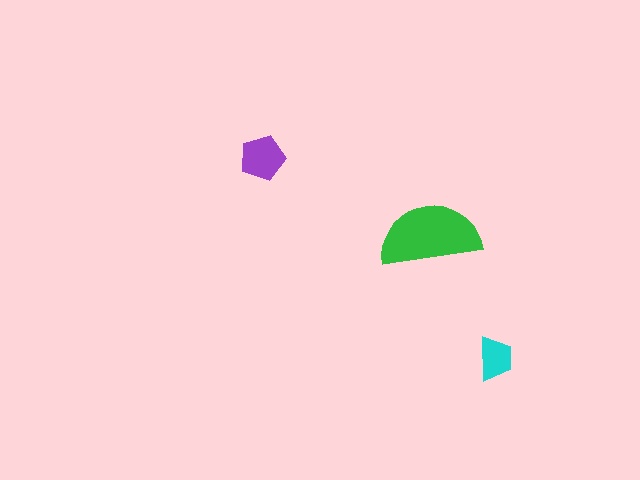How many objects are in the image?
There are 3 objects in the image.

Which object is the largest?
The green semicircle.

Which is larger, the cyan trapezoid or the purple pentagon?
The purple pentagon.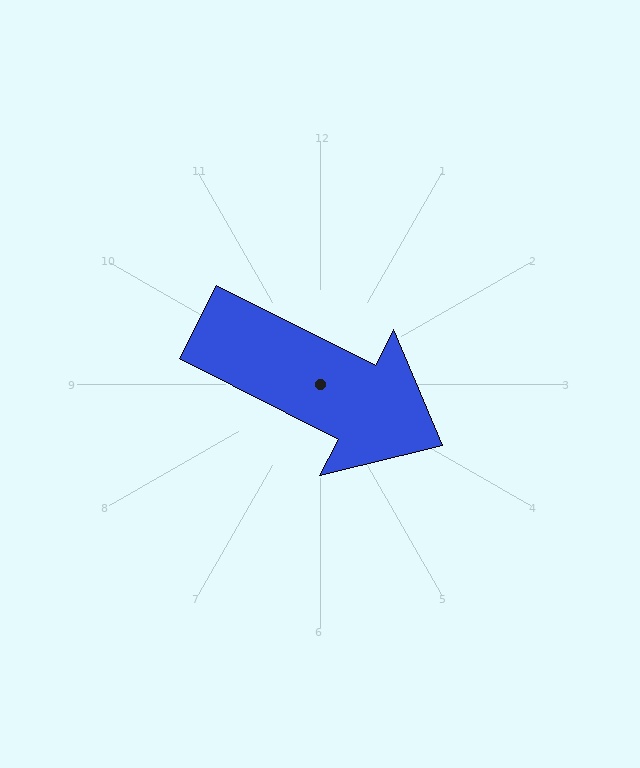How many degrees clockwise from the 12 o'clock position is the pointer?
Approximately 117 degrees.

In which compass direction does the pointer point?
Southeast.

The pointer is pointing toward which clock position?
Roughly 4 o'clock.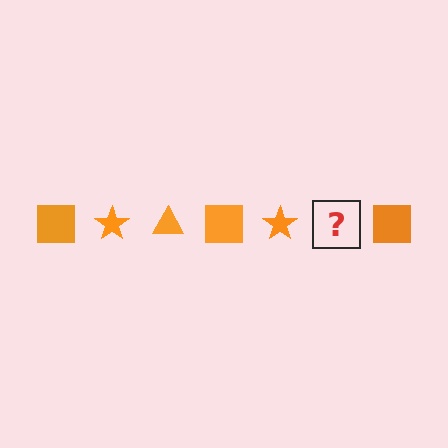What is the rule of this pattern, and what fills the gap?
The rule is that the pattern cycles through square, star, triangle shapes in orange. The gap should be filled with an orange triangle.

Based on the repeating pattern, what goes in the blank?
The blank should be an orange triangle.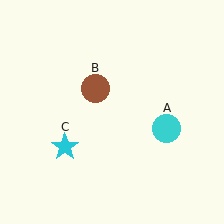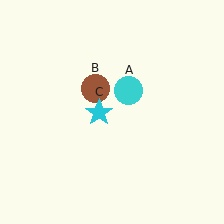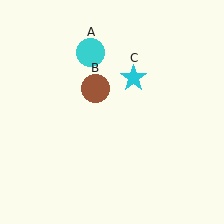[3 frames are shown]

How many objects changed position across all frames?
2 objects changed position: cyan circle (object A), cyan star (object C).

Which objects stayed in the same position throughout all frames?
Brown circle (object B) remained stationary.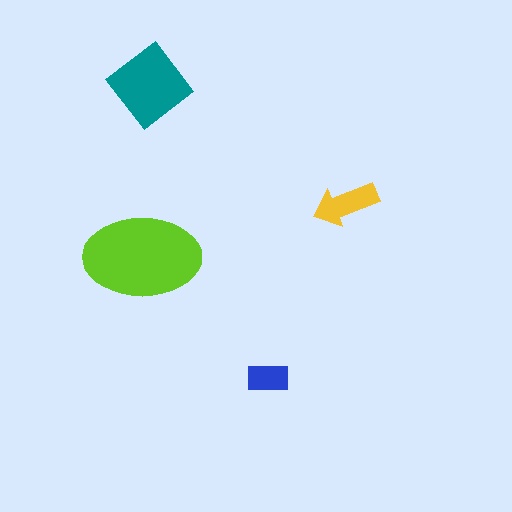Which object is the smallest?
The blue rectangle.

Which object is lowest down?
The blue rectangle is bottommost.